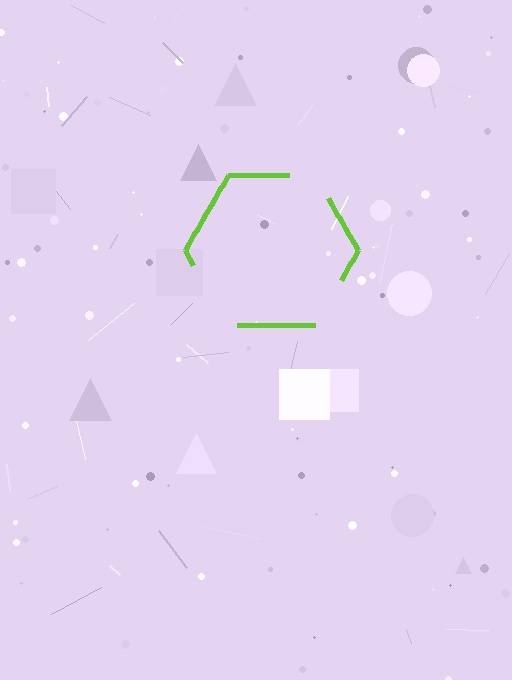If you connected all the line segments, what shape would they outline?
They would outline a hexagon.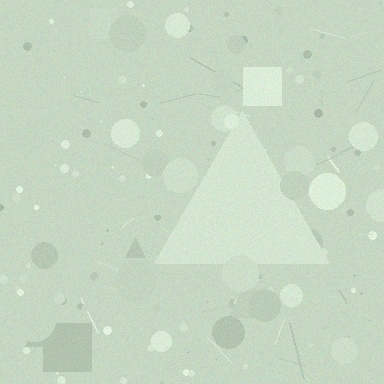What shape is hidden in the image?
A triangle is hidden in the image.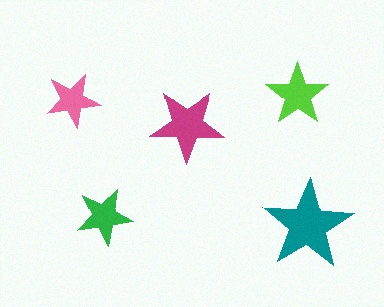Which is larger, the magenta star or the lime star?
The magenta one.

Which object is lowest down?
The teal star is bottommost.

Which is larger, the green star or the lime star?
The lime one.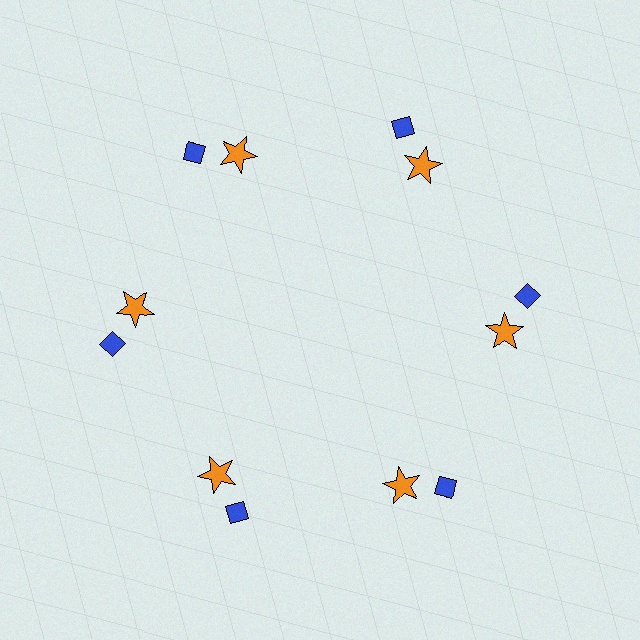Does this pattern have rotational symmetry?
Yes, this pattern has 6-fold rotational symmetry. It looks the same after rotating 60 degrees around the center.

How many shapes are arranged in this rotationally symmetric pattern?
There are 12 shapes, arranged in 6 groups of 2.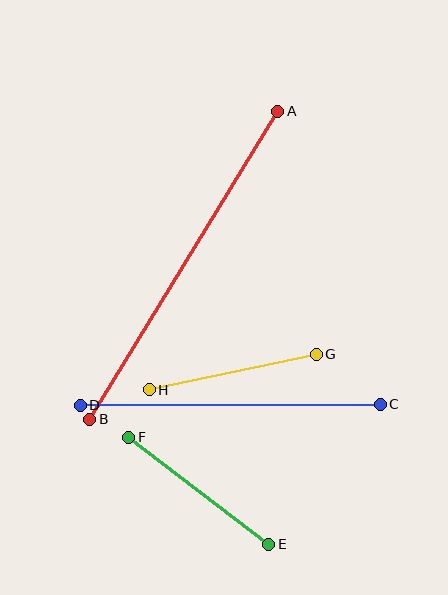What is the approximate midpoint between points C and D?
The midpoint is at approximately (230, 405) pixels.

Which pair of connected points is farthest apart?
Points A and B are farthest apart.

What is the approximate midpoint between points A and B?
The midpoint is at approximately (184, 265) pixels.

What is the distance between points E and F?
The distance is approximately 176 pixels.